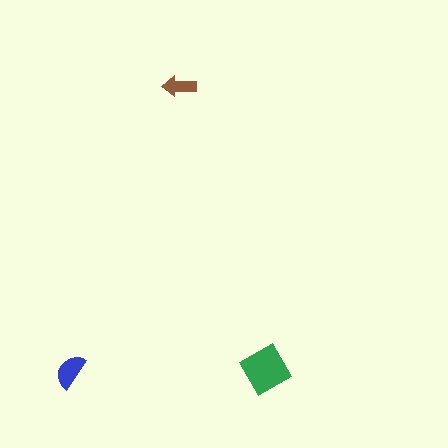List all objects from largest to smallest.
The green diamond, the blue semicircle, the brown arrow.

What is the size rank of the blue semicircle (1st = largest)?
2nd.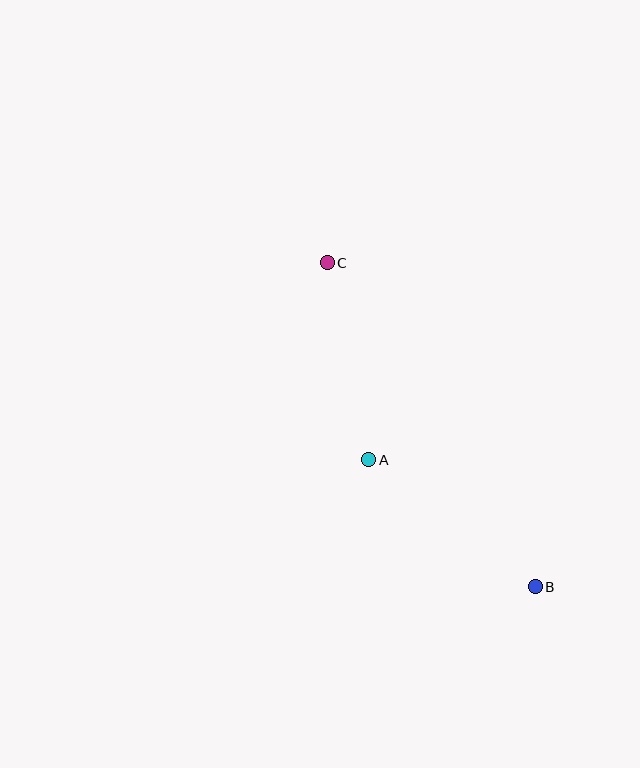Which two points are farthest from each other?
Points B and C are farthest from each other.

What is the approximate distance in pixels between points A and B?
The distance between A and B is approximately 209 pixels.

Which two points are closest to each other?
Points A and C are closest to each other.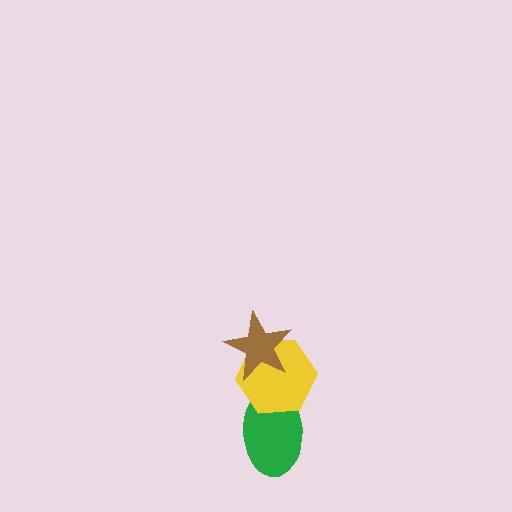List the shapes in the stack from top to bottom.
From top to bottom: the brown star, the yellow hexagon, the green ellipse.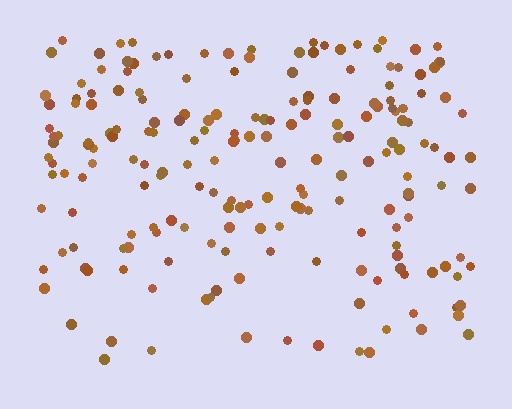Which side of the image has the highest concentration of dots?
The top.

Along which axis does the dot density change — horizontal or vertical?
Vertical.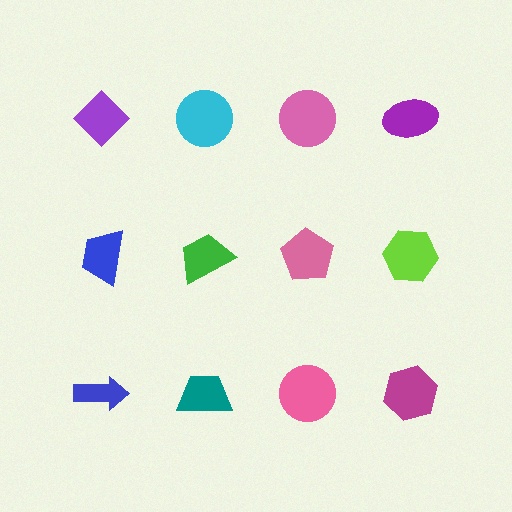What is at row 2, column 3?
A pink pentagon.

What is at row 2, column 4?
A lime hexagon.